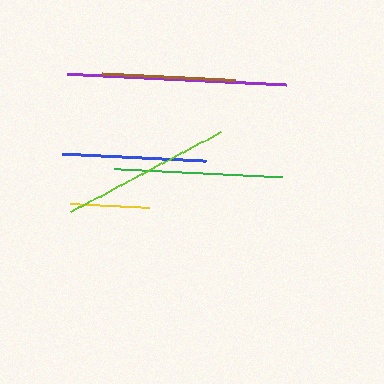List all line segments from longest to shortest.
From longest to shortest: purple, lime, green, blue, brown, yellow.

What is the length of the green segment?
The green segment is approximately 168 pixels long.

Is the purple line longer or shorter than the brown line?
The purple line is longer than the brown line.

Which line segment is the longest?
The purple line is the longest at approximately 220 pixels.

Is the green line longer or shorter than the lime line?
The lime line is longer than the green line.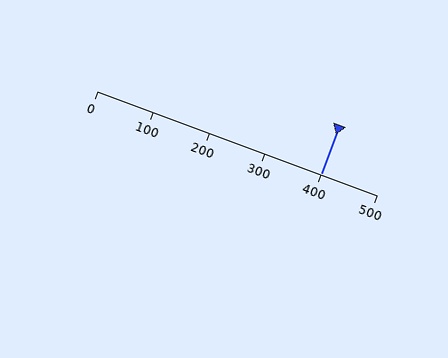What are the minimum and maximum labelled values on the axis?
The axis runs from 0 to 500.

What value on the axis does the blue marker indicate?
The marker indicates approximately 400.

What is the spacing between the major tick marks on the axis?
The major ticks are spaced 100 apart.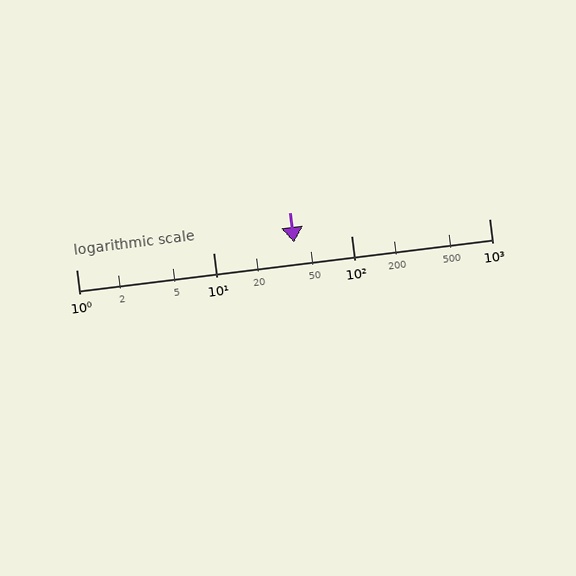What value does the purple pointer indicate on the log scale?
The pointer indicates approximately 38.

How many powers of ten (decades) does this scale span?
The scale spans 3 decades, from 1 to 1000.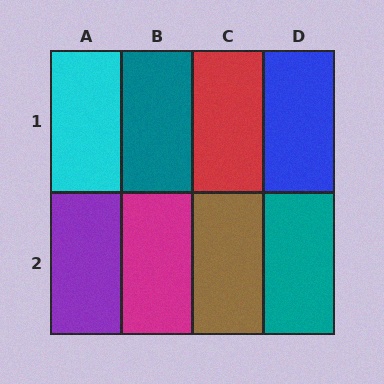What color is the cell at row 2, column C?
Brown.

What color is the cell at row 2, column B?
Magenta.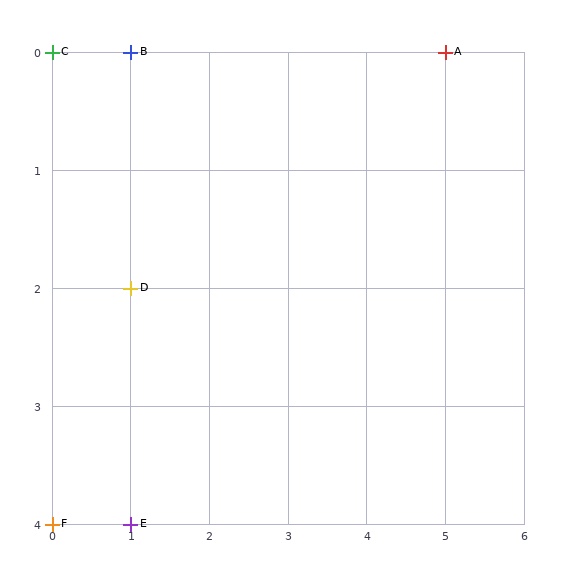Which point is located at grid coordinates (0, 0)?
Point C is at (0, 0).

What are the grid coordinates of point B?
Point B is at grid coordinates (1, 0).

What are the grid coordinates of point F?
Point F is at grid coordinates (0, 4).